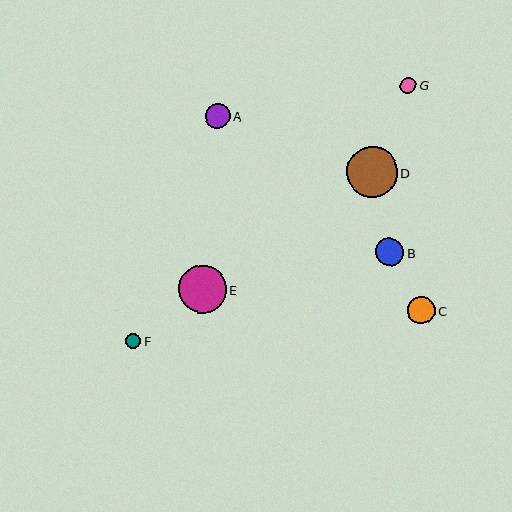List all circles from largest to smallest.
From largest to smallest: D, E, B, C, A, G, F.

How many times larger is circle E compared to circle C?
Circle E is approximately 1.8 times the size of circle C.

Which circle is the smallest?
Circle F is the smallest with a size of approximately 15 pixels.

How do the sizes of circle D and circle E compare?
Circle D and circle E are approximately the same size.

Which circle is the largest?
Circle D is the largest with a size of approximately 51 pixels.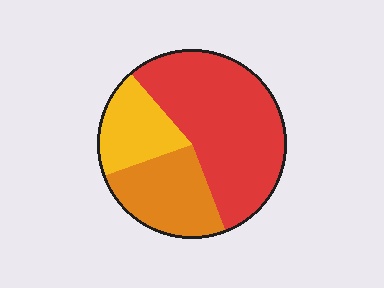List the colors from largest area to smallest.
From largest to smallest: red, orange, yellow.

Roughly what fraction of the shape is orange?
Orange covers 25% of the shape.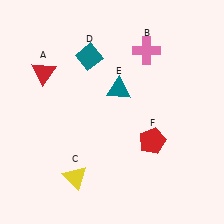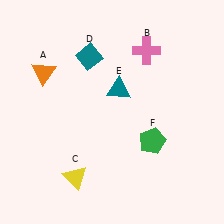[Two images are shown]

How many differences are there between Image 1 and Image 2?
There are 2 differences between the two images.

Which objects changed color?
A changed from red to orange. F changed from red to green.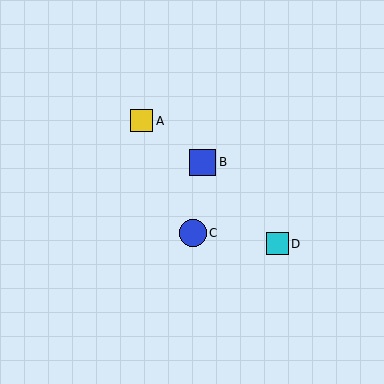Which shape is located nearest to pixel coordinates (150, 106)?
The yellow square (labeled A) at (142, 121) is nearest to that location.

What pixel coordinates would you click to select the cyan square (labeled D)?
Click at (277, 244) to select the cyan square D.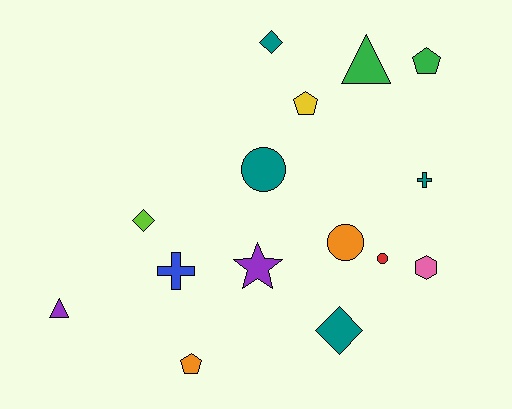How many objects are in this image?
There are 15 objects.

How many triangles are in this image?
There are 2 triangles.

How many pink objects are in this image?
There is 1 pink object.